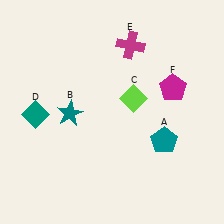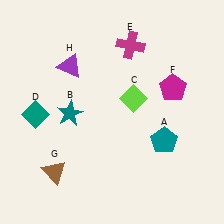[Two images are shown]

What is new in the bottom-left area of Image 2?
A brown triangle (G) was added in the bottom-left area of Image 2.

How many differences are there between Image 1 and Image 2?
There are 2 differences between the two images.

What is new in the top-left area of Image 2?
A purple triangle (H) was added in the top-left area of Image 2.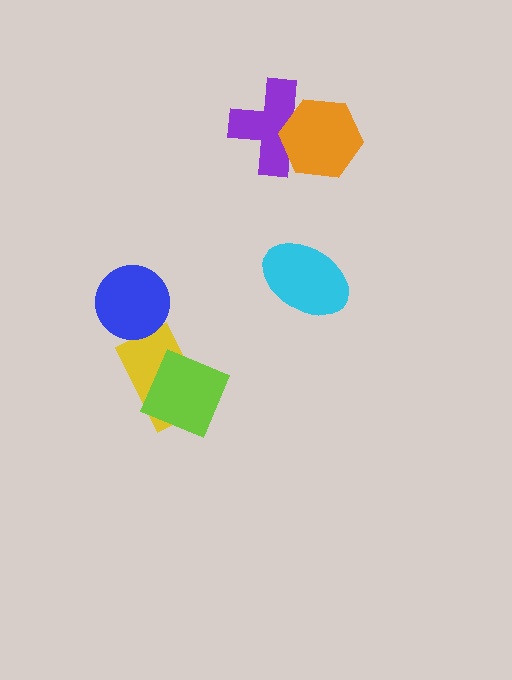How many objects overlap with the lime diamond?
1 object overlaps with the lime diamond.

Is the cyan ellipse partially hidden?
No, no other shape covers it.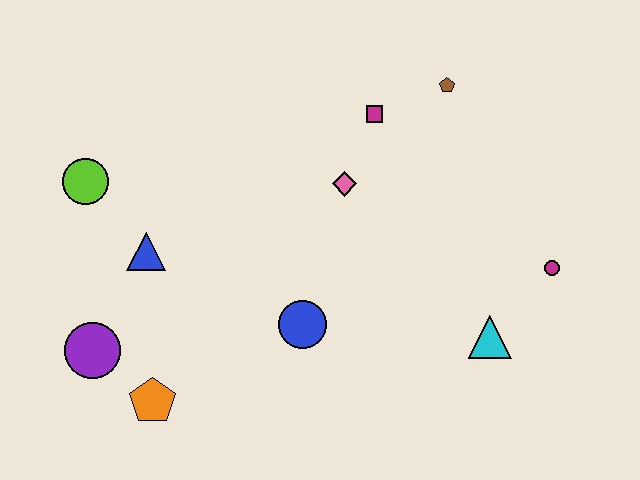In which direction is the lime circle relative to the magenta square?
The lime circle is to the left of the magenta square.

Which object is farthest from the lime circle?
The magenta circle is farthest from the lime circle.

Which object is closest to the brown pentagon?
The magenta square is closest to the brown pentagon.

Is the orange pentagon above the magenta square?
No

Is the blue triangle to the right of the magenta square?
No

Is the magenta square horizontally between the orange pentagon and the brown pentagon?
Yes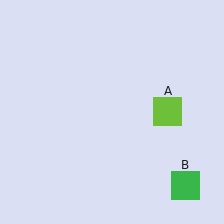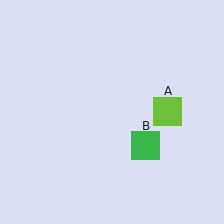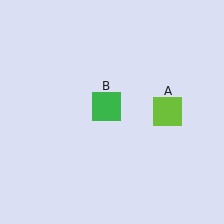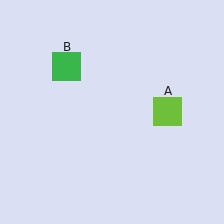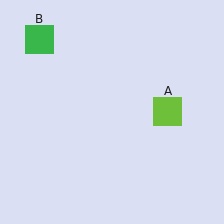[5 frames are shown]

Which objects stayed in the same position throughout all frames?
Lime square (object A) remained stationary.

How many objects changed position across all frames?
1 object changed position: green square (object B).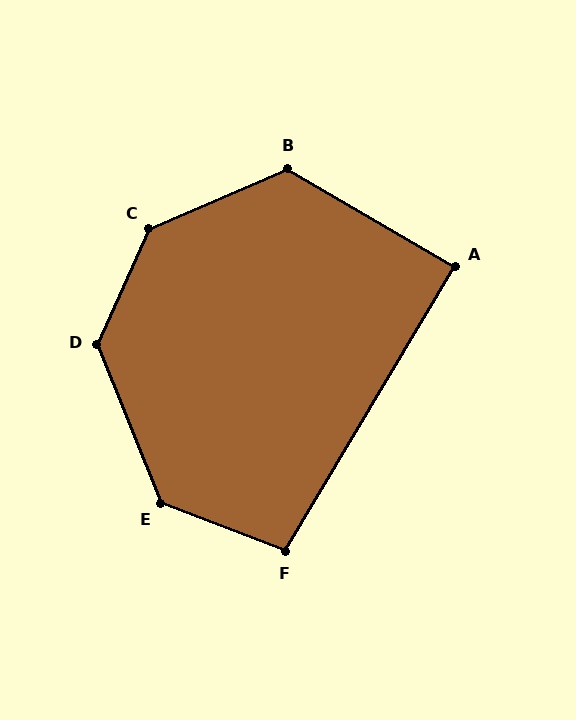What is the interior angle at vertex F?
Approximately 100 degrees (obtuse).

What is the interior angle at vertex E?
Approximately 133 degrees (obtuse).